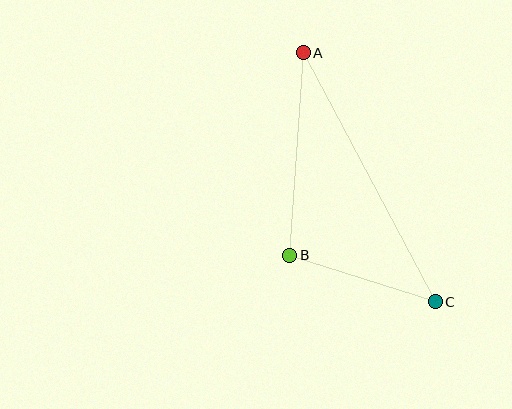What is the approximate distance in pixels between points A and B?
The distance between A and B is approximately 203 pixels.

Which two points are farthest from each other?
Points A and C are farthest from each other.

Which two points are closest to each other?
Points B and C are closest to each other.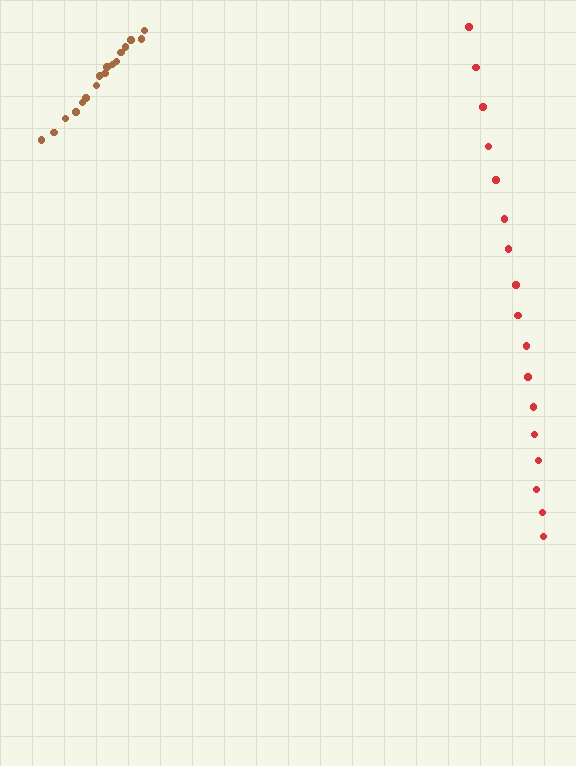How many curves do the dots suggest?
There are 2 distinct paths.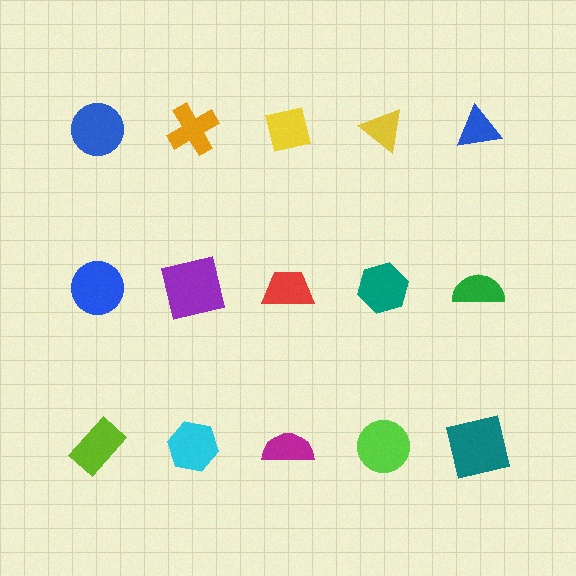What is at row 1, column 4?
A yellow triangle.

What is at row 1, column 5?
A blue triangle.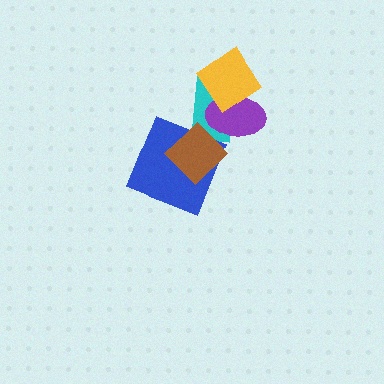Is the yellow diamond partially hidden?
No, no other shape covers it.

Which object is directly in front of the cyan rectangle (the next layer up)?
The purple ellipse is directly in front of the cyan rectangle.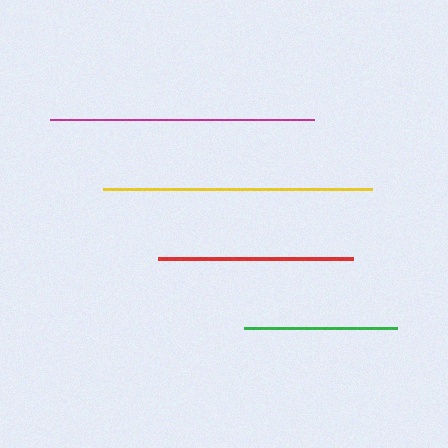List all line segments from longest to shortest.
From longest to shortest: yellow, magenta, red, green.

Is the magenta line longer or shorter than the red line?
The magenta line is longer than the red line.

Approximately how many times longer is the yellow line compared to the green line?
The yellow line is approximately 1.8 times the length of the green line.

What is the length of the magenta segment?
The magenta segment is approximately 264 pixels long.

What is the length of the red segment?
The red segment is approximately 195 pixels long.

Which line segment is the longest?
The yellow line is the longest at approximately 269 pixels.